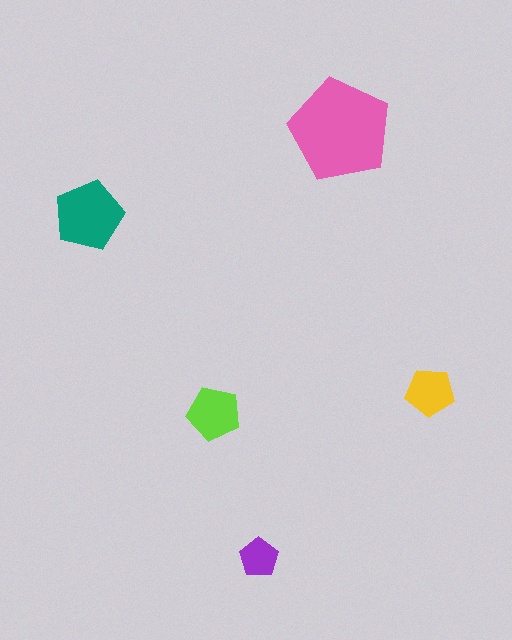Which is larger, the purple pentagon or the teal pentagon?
The teal one.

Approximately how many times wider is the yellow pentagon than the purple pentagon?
About 1.5 times wider.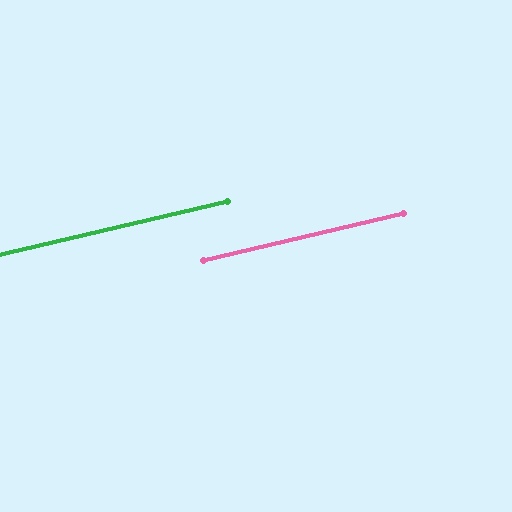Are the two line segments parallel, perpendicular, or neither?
Parallel — their directions differ by only 0.1°.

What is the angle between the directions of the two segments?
Approximately 0 degrees.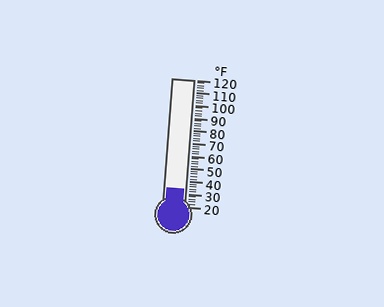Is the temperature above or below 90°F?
The temperature is below 90°F.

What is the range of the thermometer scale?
The thermometer scale ranges from 20°F to 120°F.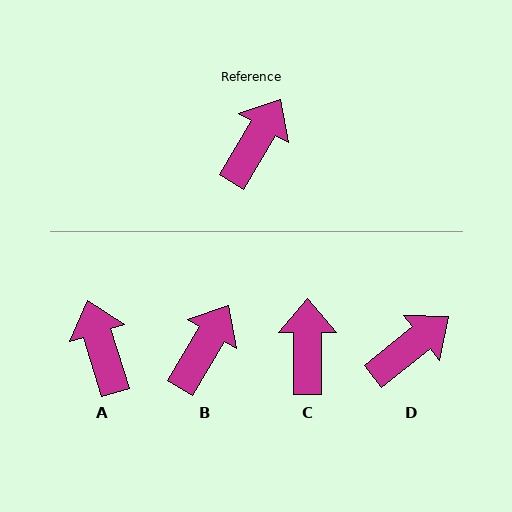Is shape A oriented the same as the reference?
No, it is off by about 48 degrees.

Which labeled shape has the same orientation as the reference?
B.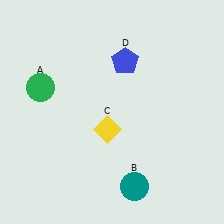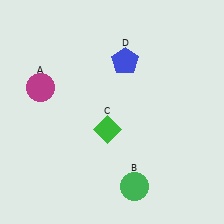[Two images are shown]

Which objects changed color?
A changed from green to magenta. B changed from teal to green. C changed from yellow to green.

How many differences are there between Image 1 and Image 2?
There are 3 differences between the two images.